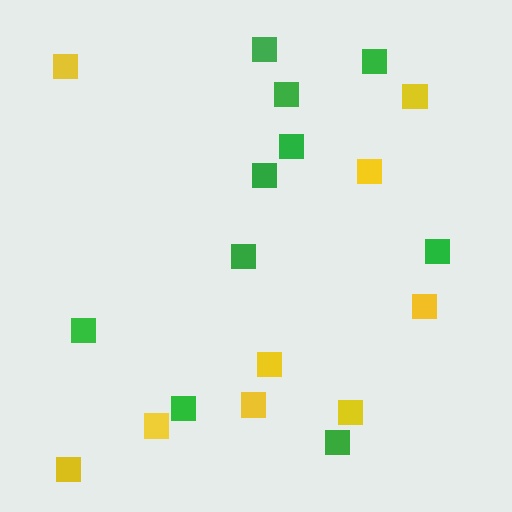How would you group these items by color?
There are 2 groups: one group of yellow squares (9) and one group of green squares (10).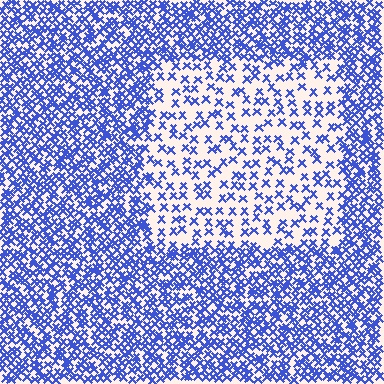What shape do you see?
I see a rectangle.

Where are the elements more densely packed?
The elements are more densely packed outside the rectangle boundary.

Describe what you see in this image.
The image contains small blue elements arranged at two different densities. A rectangle-shaped region is visible where the elements are less densely packed than the surrounding area.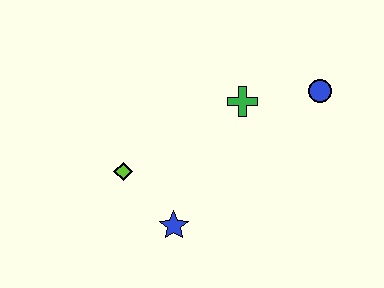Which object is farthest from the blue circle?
The lime diamond is farthest from the blue circle.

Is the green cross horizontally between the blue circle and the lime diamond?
Yes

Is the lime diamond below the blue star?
No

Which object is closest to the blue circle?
The green cross is closest to the blue circle.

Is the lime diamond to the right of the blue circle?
No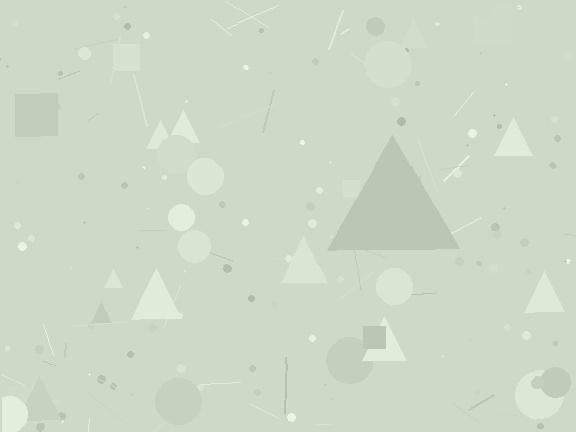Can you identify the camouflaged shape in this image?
The camouflaged shape is a triangle.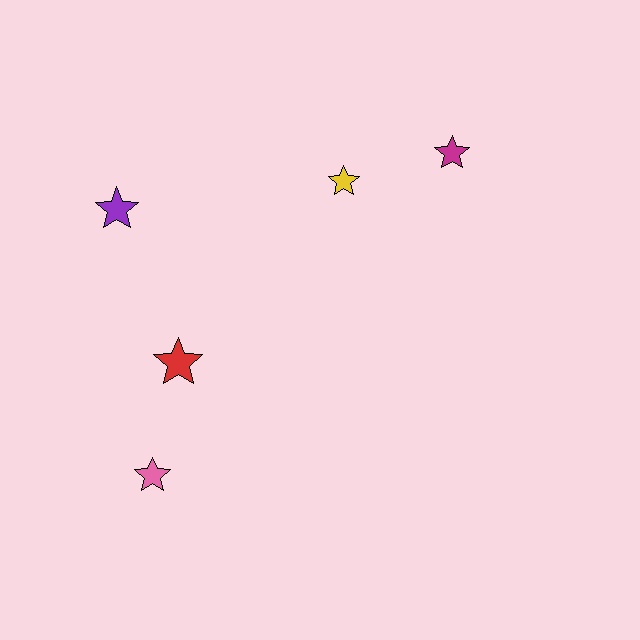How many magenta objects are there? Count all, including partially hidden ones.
There is 1 magenta object.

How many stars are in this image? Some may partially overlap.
There are 5 stars.